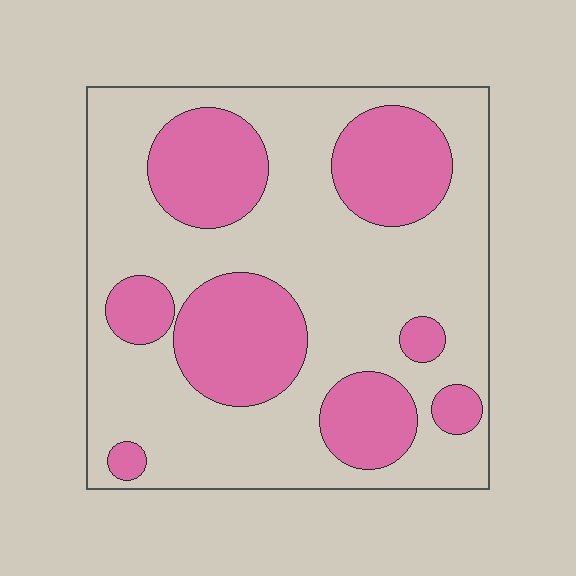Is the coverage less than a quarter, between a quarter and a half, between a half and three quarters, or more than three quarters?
Between a quarter and a half.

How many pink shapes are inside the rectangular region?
8.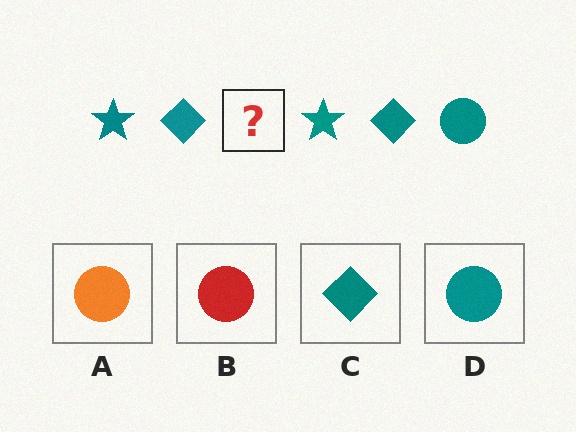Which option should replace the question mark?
Option D.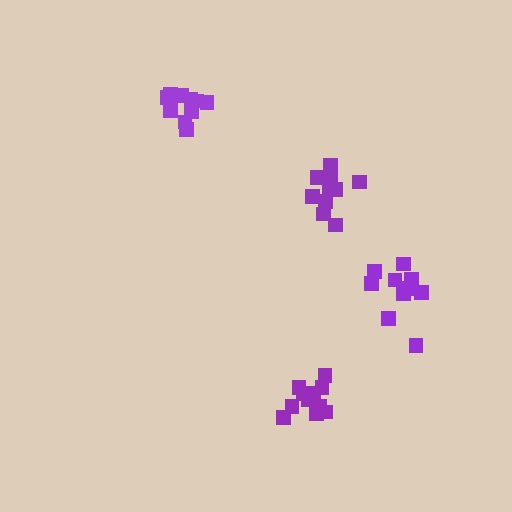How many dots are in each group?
Group 1: 10 dots, Group 2: 10 dots, Group 3: 13 dots, Group 4: 11 dots (44 total).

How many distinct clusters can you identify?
There are 4 distinct clusters.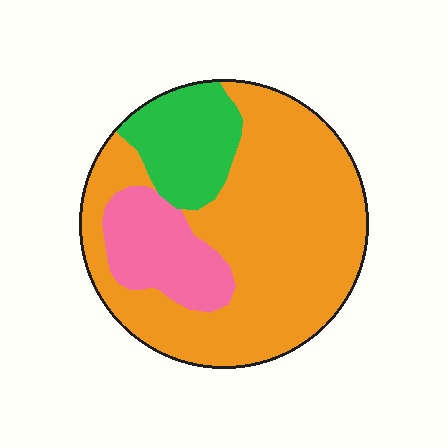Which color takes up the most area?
Orange, at roughly 65%.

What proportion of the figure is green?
Green takes up less than a quarter of the figure.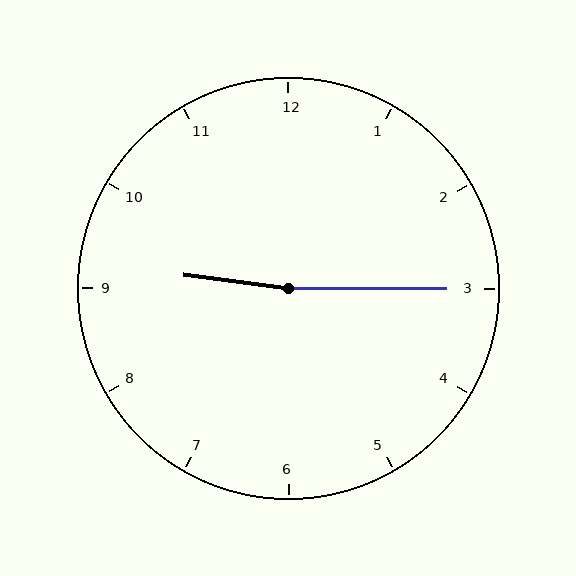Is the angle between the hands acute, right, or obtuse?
It is obtuse.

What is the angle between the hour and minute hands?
Approximately 172 degrees.